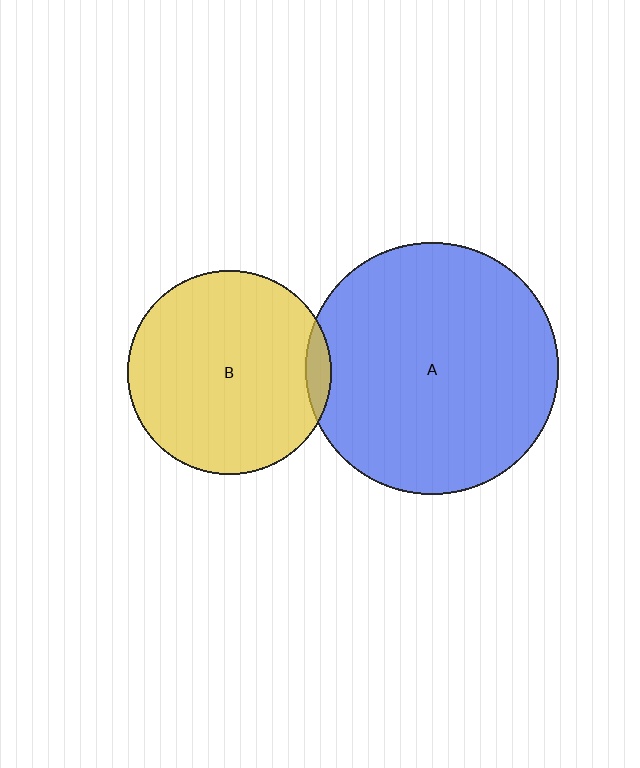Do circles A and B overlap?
Yes.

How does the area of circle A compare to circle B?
Approximately 1.5 times.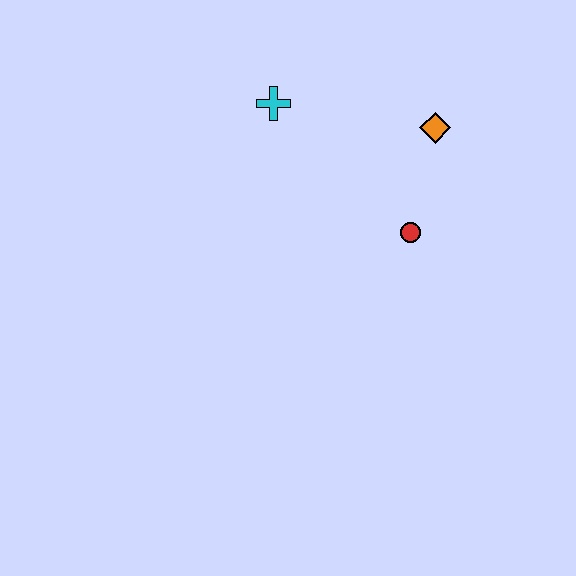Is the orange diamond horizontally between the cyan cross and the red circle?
No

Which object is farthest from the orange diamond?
The cyan cross is farthest from the orange diamond.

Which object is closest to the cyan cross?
The orange diamond is closest to the cyan cross.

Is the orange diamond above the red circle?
Yes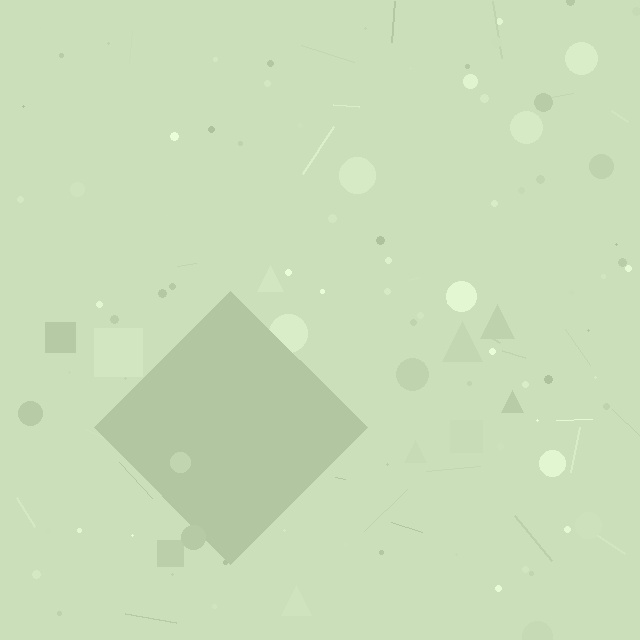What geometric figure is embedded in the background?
A diamond is embedded in the background.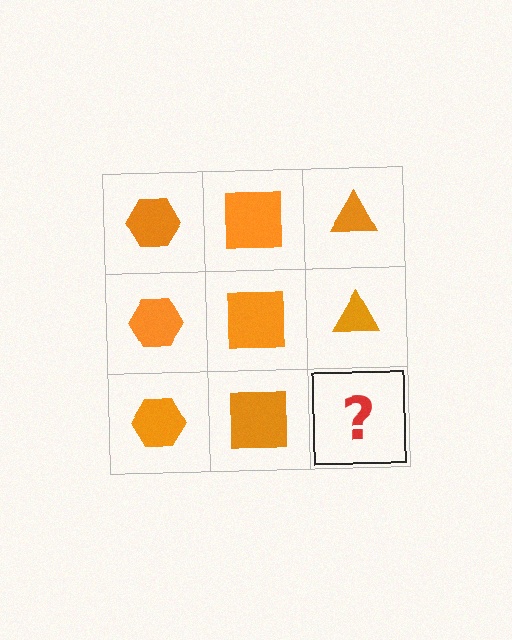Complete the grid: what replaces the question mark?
The question mark should be replaced with an orange triangle.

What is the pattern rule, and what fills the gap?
The rule is that each column has a consistent shape. The gap should be filled with an orange triangle.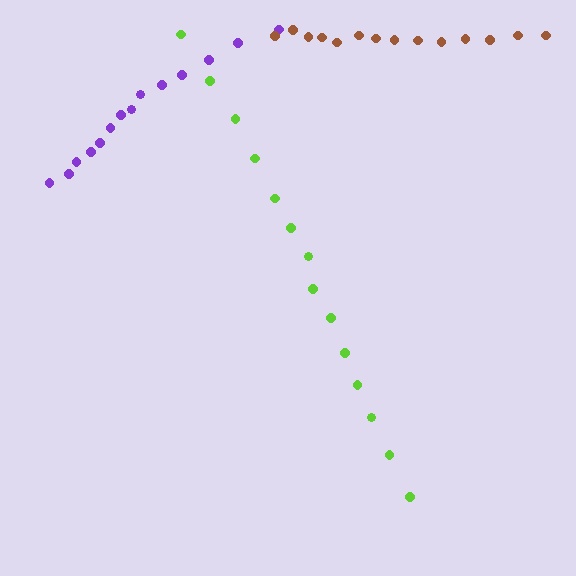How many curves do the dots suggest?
There are 3 distinct paths.